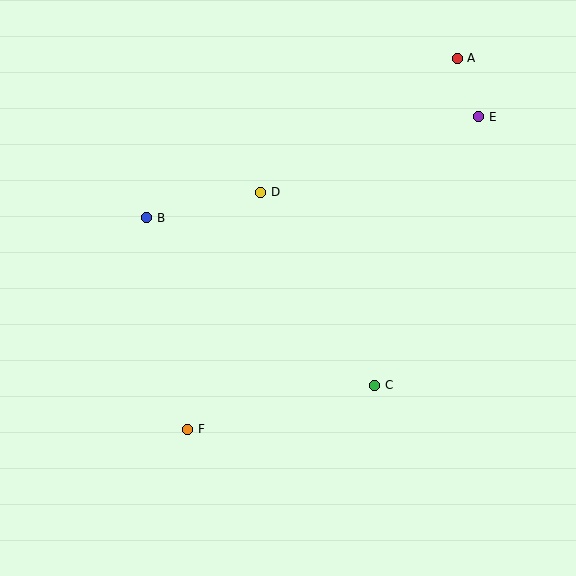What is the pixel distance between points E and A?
The distance between E and A is 62 pixels.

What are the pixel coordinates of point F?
Point F is at (188, 429).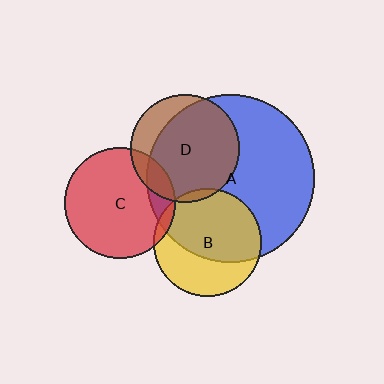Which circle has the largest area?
Circle A (blue).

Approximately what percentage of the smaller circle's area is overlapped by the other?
Approximately 80%.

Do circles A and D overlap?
Yes.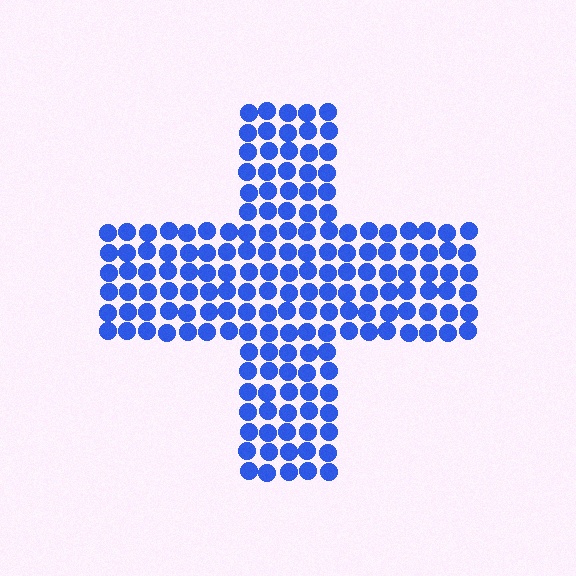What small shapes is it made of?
It is made of small circles.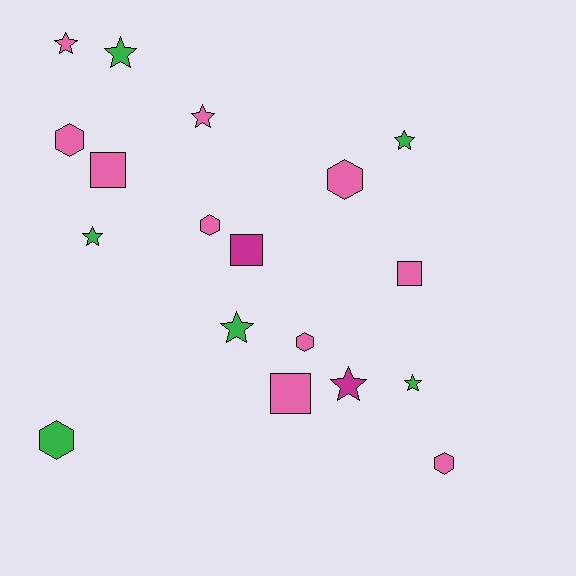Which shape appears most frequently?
Star, with 8 objects.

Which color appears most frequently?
Pink, with 10 objects.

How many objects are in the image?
There are 18 objects.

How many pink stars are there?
There are 2 pink stars.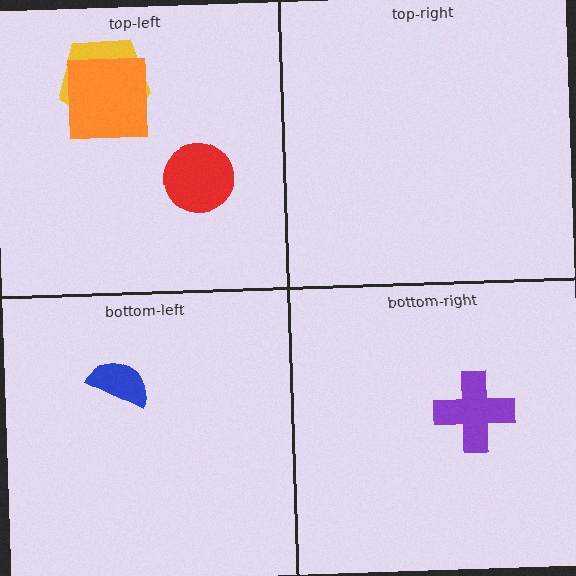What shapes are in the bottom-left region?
The blue semicircle.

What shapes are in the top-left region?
The red circle, the yellow pentagon, the orange square.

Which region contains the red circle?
The top-left region.